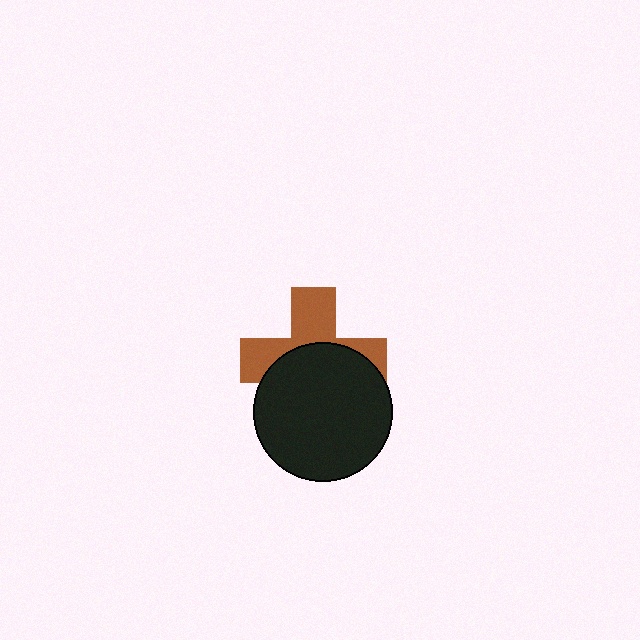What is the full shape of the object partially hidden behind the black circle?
The partially hidden object is a brown cross.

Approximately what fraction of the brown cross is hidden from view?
Roughly 54% of the brown cross is hidden behind the black circle.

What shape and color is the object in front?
The object in front is a black circle.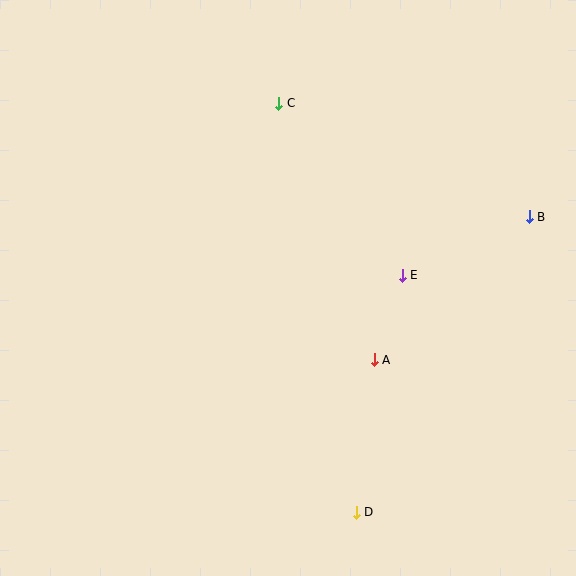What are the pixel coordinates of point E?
Point E is at (402, 275).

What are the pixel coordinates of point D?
Point D is at (356, 512).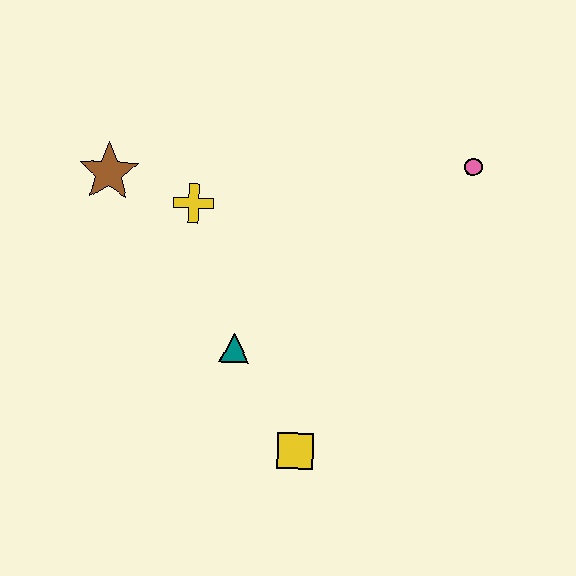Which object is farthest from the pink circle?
The brown star is farthest from the pink circle.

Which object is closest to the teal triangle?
The yellow square is closest to the teal triangle.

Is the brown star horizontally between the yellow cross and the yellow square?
No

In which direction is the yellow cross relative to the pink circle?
The yellow cross is to the left of the pink circle.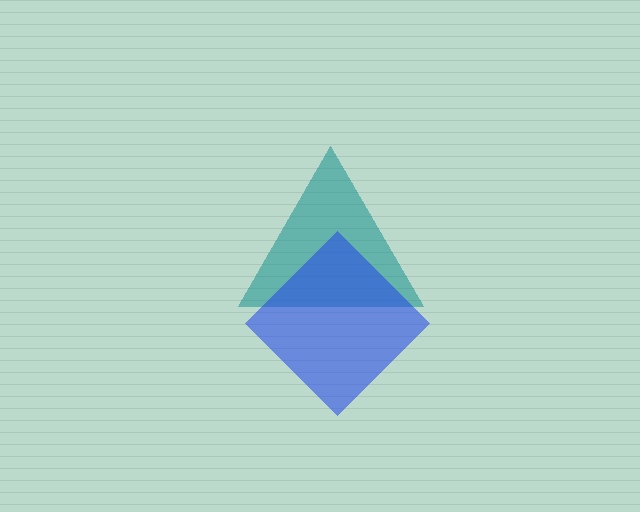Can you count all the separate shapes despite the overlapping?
Yes, there are 2 separate shapes.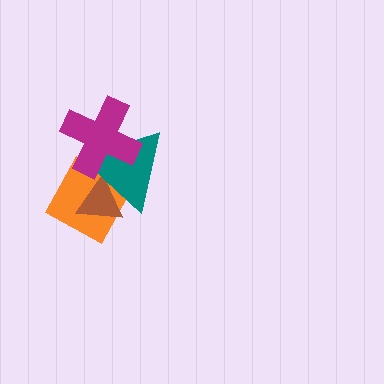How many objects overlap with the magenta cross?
2 objects overlap with the magenta cross.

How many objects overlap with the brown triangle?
2 objects overlap with the brown triangle.